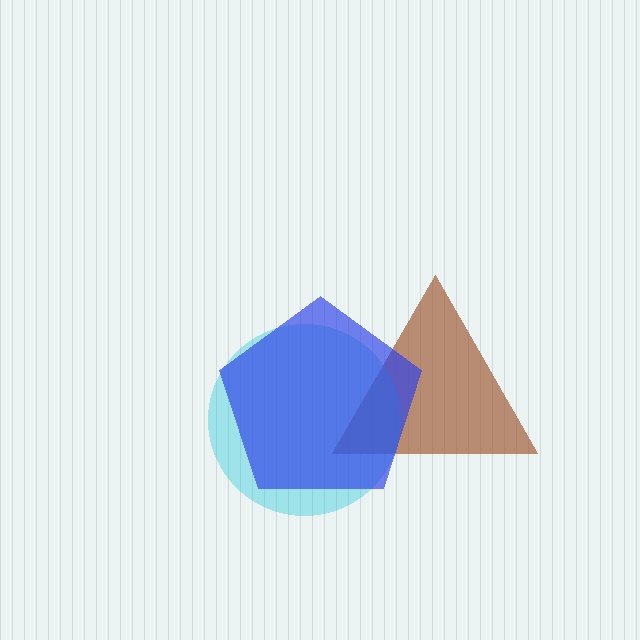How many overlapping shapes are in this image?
There are 3 overlapping shapes in the image.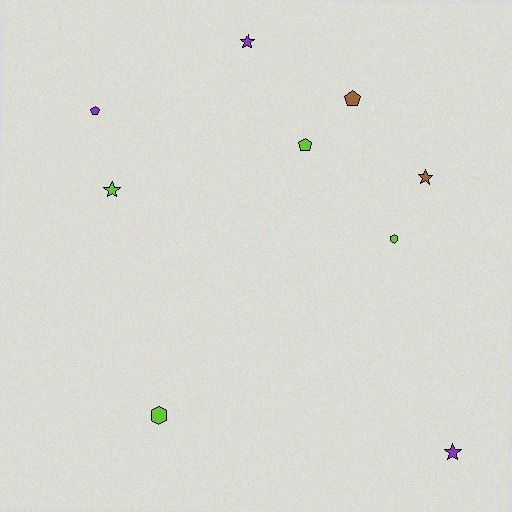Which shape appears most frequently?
Star, with 4 objects.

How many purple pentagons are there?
There is 1 purple pentagon.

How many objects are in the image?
There are 9 objects.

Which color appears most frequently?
Lime, with 4 objects.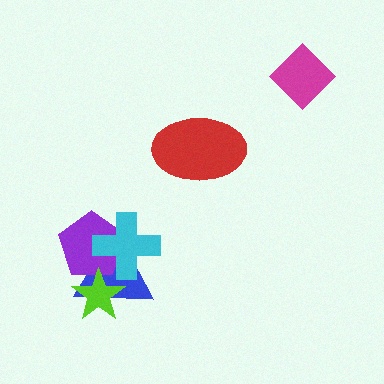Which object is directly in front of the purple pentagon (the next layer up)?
The cyan cross is directly in front of the purple pentagon.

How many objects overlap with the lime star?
2 objects overlap with the lime star.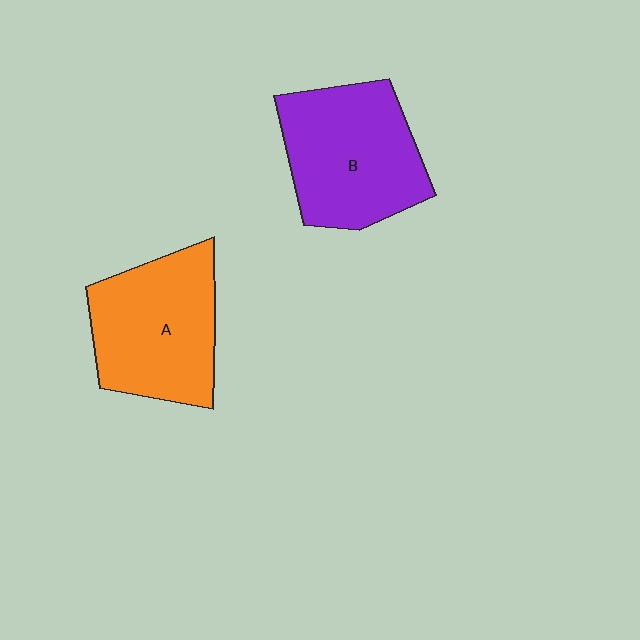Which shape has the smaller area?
Shape A (orange).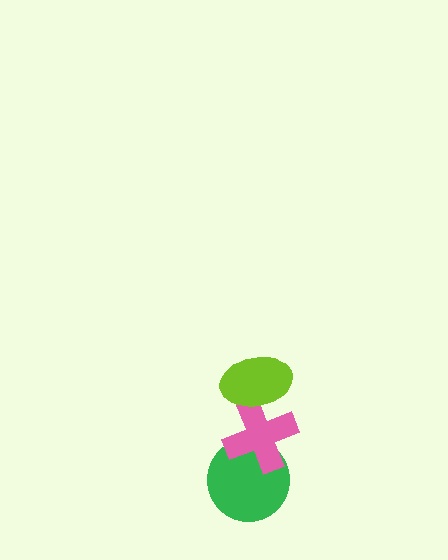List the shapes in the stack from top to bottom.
From top to bottom: the lime ellipse, the pink cross, the green circle.